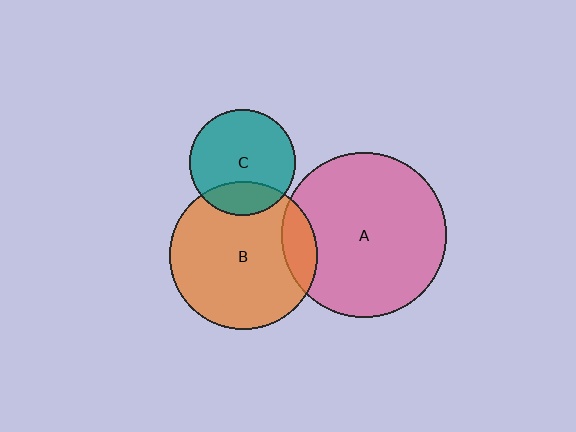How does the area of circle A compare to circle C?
Approximately 2.4 times.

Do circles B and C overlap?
Yes.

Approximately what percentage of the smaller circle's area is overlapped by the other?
Approximately 20%.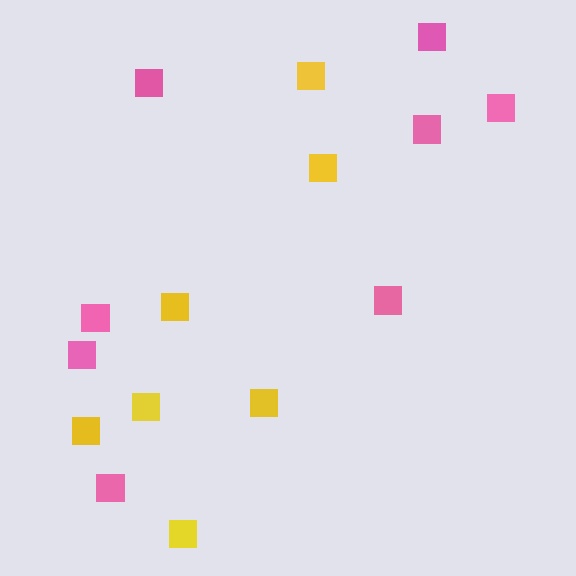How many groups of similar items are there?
There are 2 groups: one group of pink squares (8) and one group of yellow squares (7).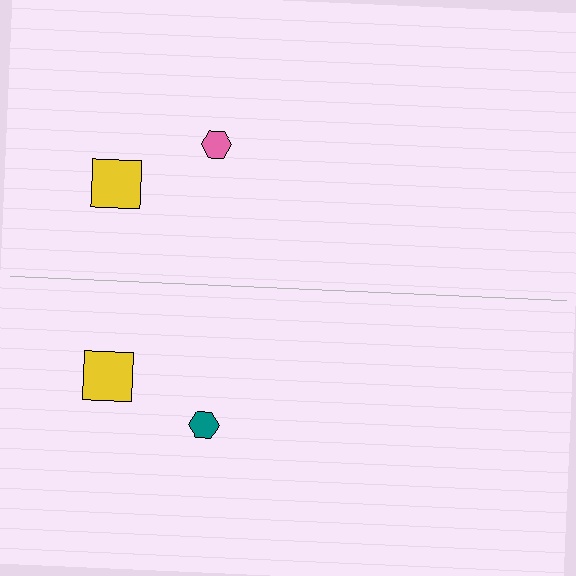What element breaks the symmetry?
The teal hexagon on the bottom side breaks the symmetry — its mirror counterpart is pink.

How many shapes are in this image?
There are 4 shapes in this image.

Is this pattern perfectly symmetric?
No, the pattern is not perfectly symmetric. The teal hexagon on the bottom side breaks the symmetry — its mirror counterpart is pink.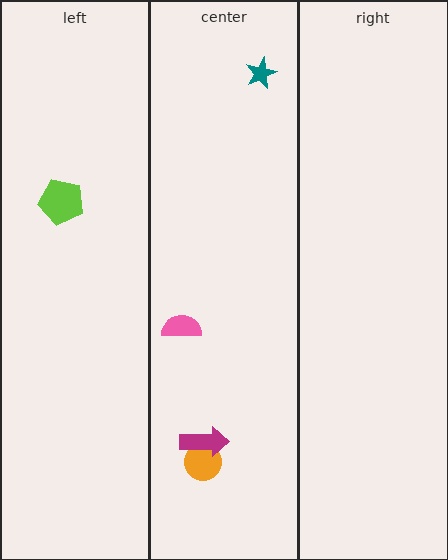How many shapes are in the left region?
1.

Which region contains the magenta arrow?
The center region.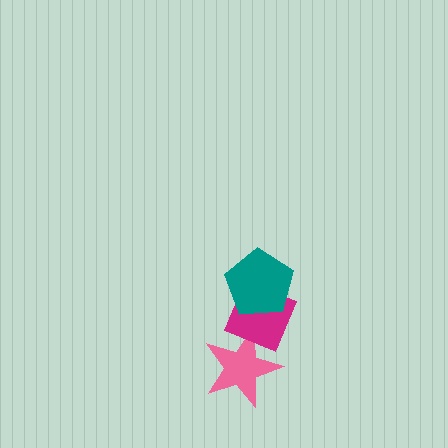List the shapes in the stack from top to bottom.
From top to bottom: the teal pentagon, the magenta diamond, the pink star.